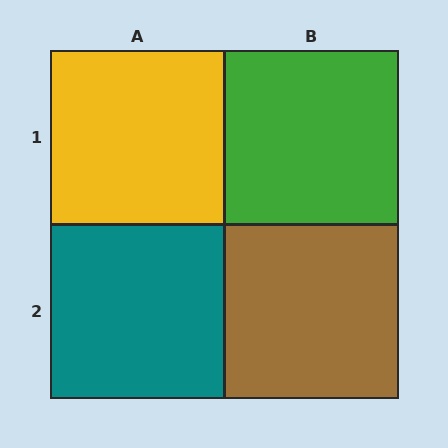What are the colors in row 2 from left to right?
Teal, brown.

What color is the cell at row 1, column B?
Green.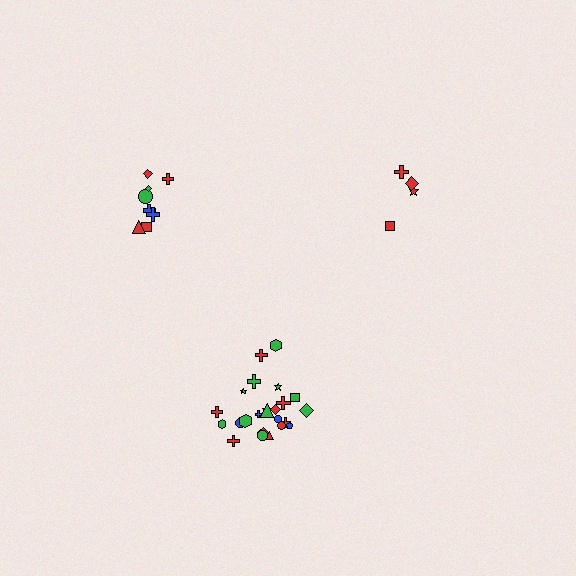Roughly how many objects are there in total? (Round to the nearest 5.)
Roughly 35 objects in total.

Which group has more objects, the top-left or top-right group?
The top-left group.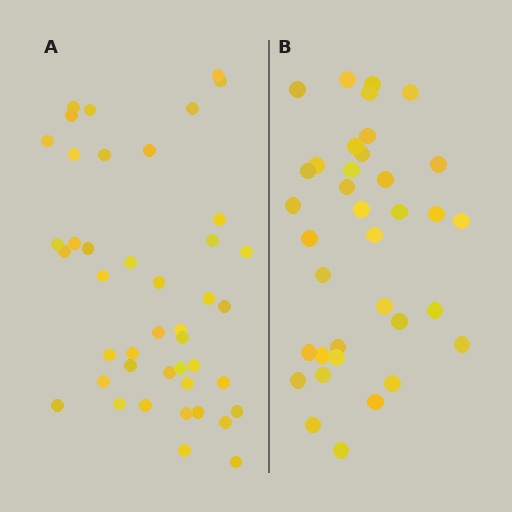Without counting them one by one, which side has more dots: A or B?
Region A (the left region) has more dots.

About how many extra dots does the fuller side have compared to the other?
Region A has roughly 8 or so more dots than region B.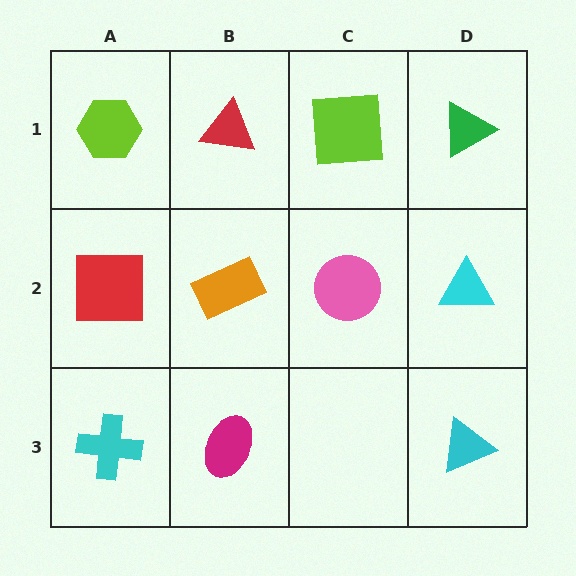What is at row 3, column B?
A magenta ellipse.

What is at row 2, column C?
A pink circle.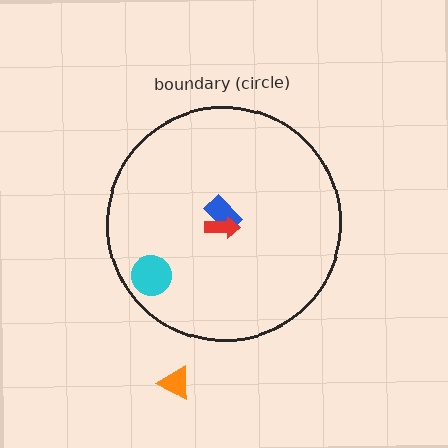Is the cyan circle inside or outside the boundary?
Inside.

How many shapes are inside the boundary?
3 inside, 1 outside.